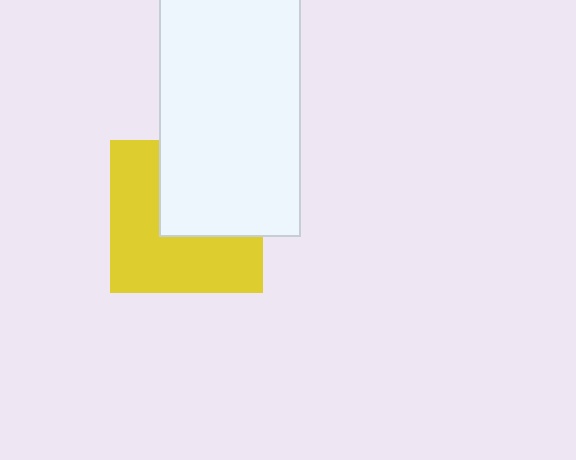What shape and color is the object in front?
The object in front is a white rectangle.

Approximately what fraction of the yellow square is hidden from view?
Roughly 43% of the yellow square is hidden behind the white rectangle.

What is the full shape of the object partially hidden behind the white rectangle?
The partially hidden object is a yellow square.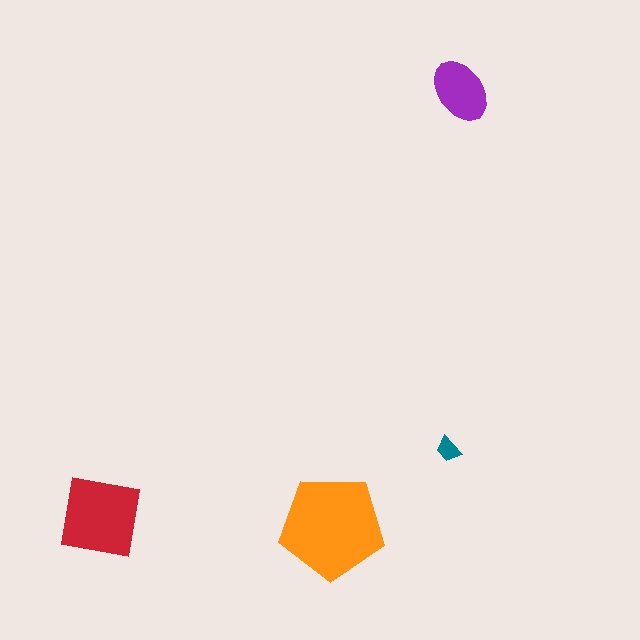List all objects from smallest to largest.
The teal trapezoid, the purple ellipse, the red square, the orange pentagon.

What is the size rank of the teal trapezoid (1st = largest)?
4th.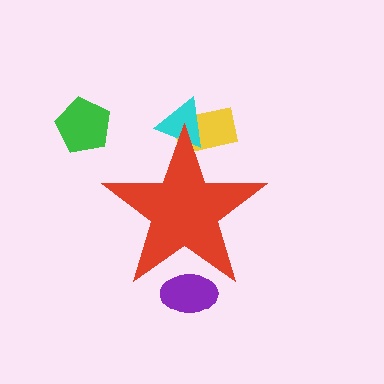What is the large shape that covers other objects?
A red star.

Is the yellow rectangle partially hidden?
Yes, the yellow rectangle is partially hidden behind the red star.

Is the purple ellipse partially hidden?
Yes, the purple ellipse is partially hidden behind the red star.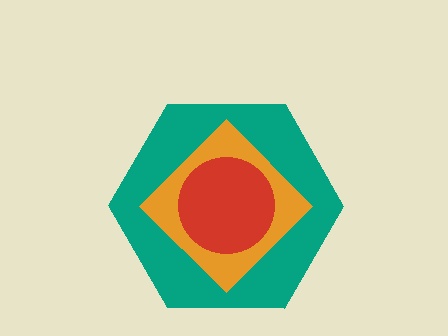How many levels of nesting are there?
3.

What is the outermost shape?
The teal hexagon.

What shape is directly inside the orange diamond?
The red circle.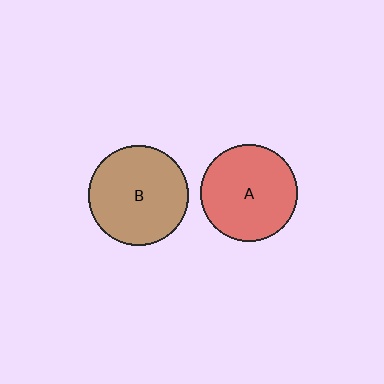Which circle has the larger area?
Circle B (brown).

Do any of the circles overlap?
No, none of the circles overlap.